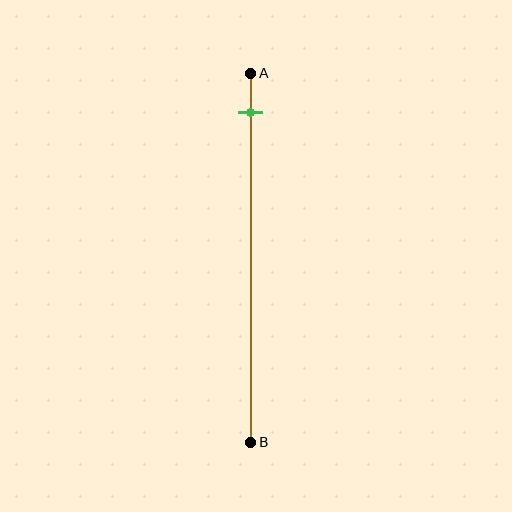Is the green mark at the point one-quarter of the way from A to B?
No, the mark is at about 10% from A, not at the 25% one-quarter point.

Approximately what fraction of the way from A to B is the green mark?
The green mark is approximately 10% of the way from A to B.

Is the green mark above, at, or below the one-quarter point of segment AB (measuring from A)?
The green mark is above the one-quarter point of segment AB.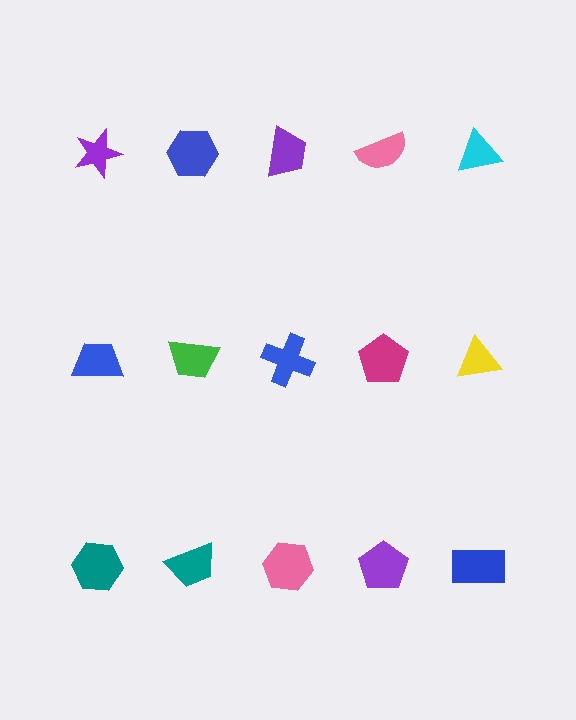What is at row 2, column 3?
A blue cross.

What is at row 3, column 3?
A pink hexagon.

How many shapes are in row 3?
5 shapes.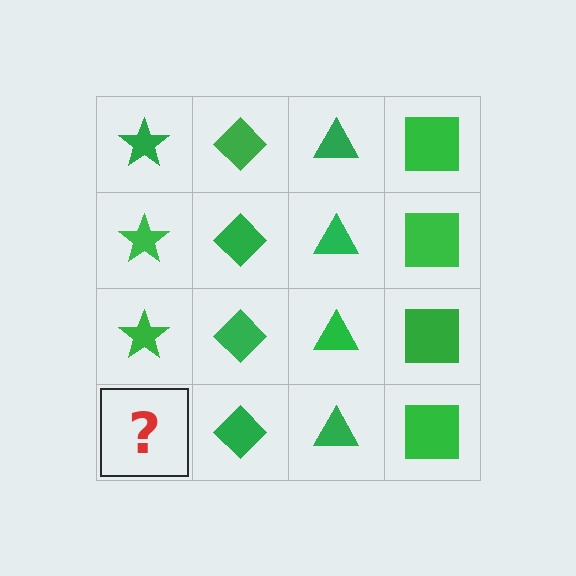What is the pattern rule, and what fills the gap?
The rule is that each column has a consistent shape. The gap should be filled with a green star.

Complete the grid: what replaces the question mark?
The question mark should be replaced with a green star.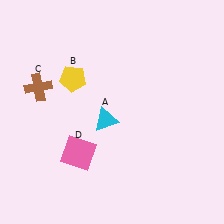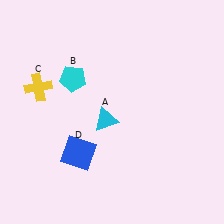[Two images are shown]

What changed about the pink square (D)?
In Image 1, D is pink. In Image 2, it changed to blue.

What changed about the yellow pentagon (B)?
In Image 1, B is yellow. In Image 2, it changed to cyan.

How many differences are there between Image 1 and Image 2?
There are 3 differences between the two images.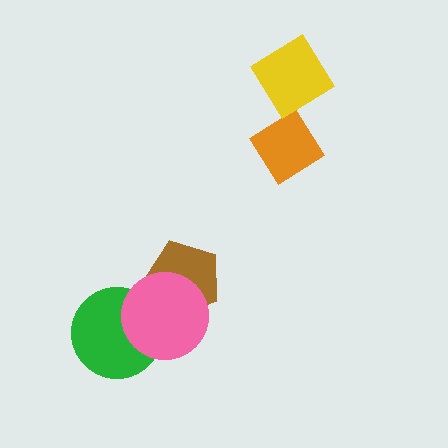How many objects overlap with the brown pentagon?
1 object overlaps with the brown pentagon.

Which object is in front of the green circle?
The pink circle is in front of the green circle.